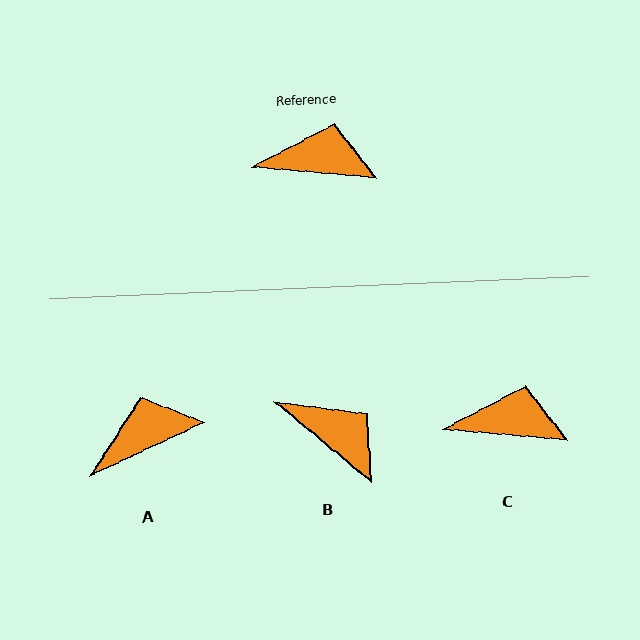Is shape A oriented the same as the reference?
No, it is off by about 30 degrees.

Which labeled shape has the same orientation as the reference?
C.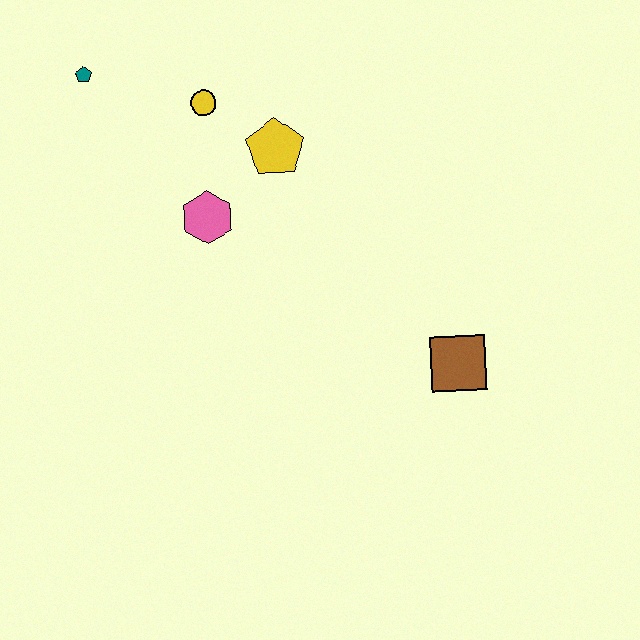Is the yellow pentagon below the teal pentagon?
Yes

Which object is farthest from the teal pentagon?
The brown square is farthest from the teal pentagon.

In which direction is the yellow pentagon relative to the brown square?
The yellow pentagon is above the brown square.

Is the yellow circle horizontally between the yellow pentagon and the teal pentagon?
Yes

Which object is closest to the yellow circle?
The yellow pentagon is closest to the yellow circle.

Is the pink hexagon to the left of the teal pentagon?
No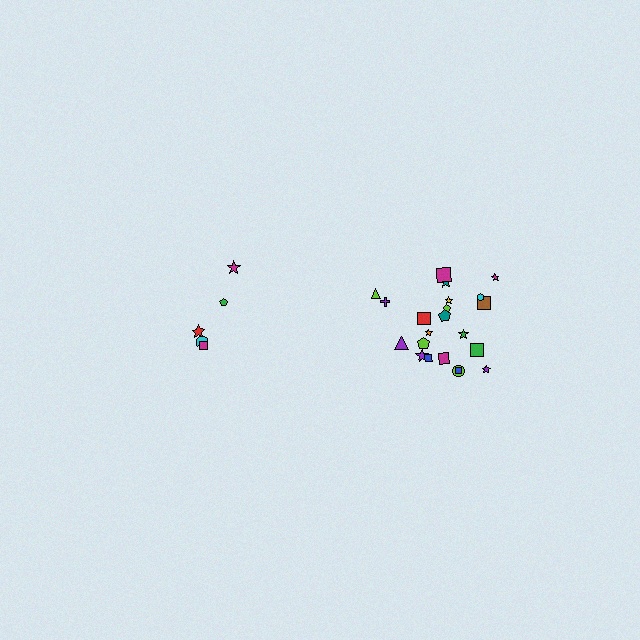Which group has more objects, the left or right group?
The right group.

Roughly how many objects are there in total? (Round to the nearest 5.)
Roughly 25 objects in total.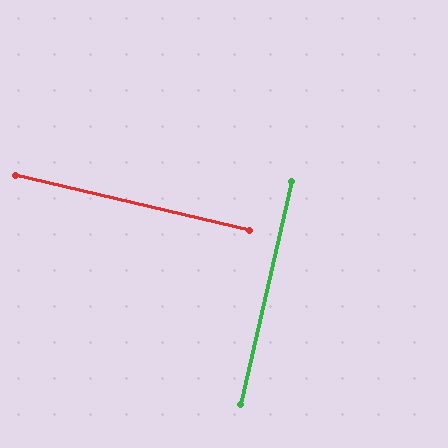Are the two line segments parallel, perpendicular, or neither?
Perpendicular — they meet at approximately 90°.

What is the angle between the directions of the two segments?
Approximately 90 degrees.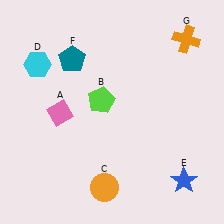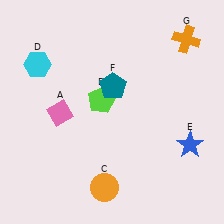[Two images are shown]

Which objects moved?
The objects that moved are: the blue star (E), the teal pentagon (F).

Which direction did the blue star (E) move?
The blue star (E) moved up.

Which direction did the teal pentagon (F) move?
The teal pentagon (F) moved right.